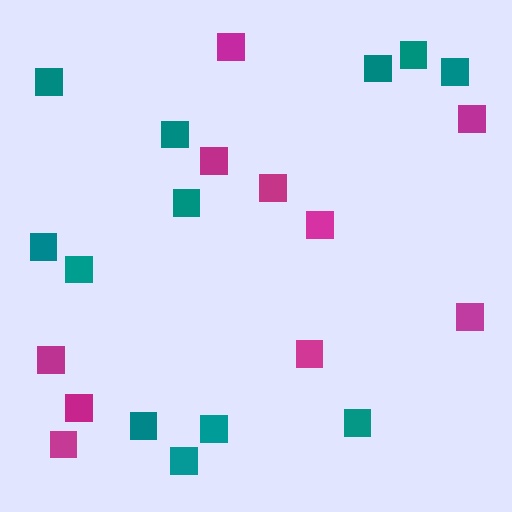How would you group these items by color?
There are 2 groups: one group of teal squares (12) and one group of magenta squares (10).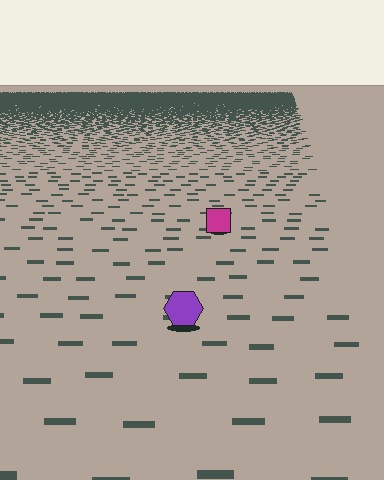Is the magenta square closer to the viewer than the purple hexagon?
No. The purple hexagon is closer — you can tell from the texture gradient: the ground texture is coarser near it.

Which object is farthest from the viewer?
The magenta square is farthest from the viewer. It appears smaller and the ground texture around it is denser.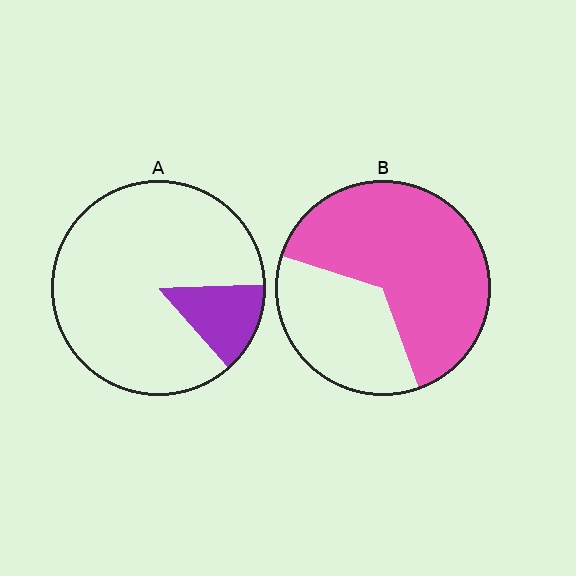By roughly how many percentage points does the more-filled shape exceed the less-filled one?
By roughly 50 percentage points (B over A).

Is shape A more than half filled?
No.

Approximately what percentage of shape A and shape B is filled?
A is approximately 15% and B is approximately 65%.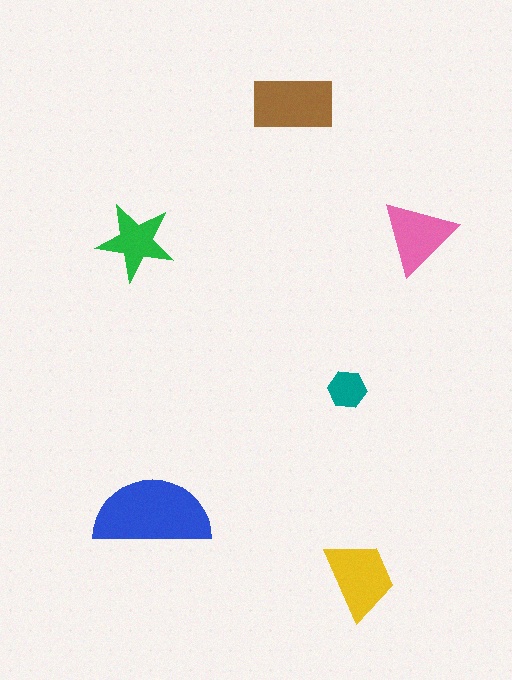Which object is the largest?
The blue semicircle.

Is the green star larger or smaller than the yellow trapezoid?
Smaller.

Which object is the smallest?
The teal hexagon.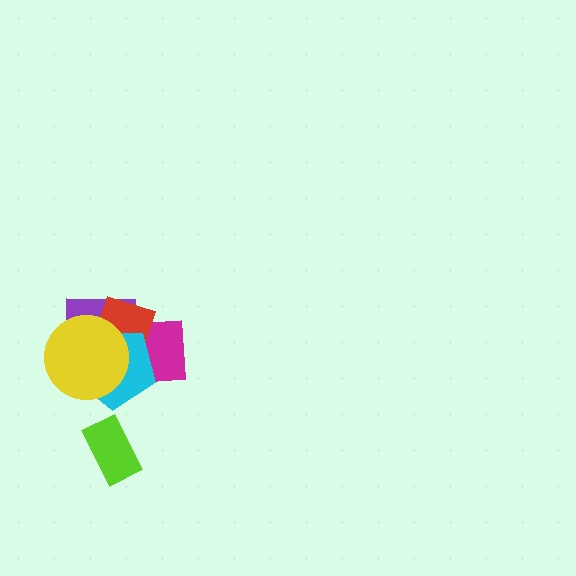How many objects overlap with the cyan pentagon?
4 objects overlap with the cyan pentagon.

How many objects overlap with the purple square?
4 objects overlap with the purple square.